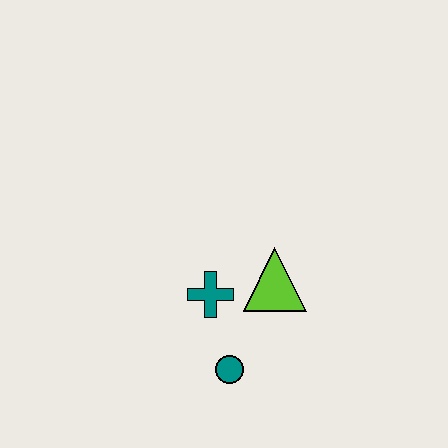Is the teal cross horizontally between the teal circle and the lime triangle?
No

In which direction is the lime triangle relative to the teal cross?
The lime triangle is to the right of the teal cross.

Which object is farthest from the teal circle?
The lime triangle is farthest from the teal circle.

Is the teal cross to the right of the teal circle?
No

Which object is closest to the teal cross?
The lime triangle is closest to the teal cross.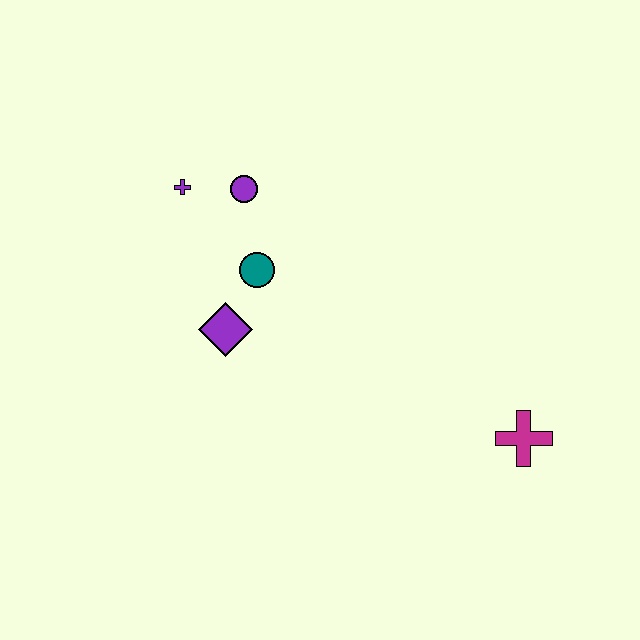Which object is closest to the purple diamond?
The teal circle is closest to the purple diamond.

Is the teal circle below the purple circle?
Yes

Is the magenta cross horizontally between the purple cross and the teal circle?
No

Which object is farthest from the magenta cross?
The purple cross is farthest from the magenta cross.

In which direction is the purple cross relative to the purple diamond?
The purple cross is above the purple diamond.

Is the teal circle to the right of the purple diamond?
Yes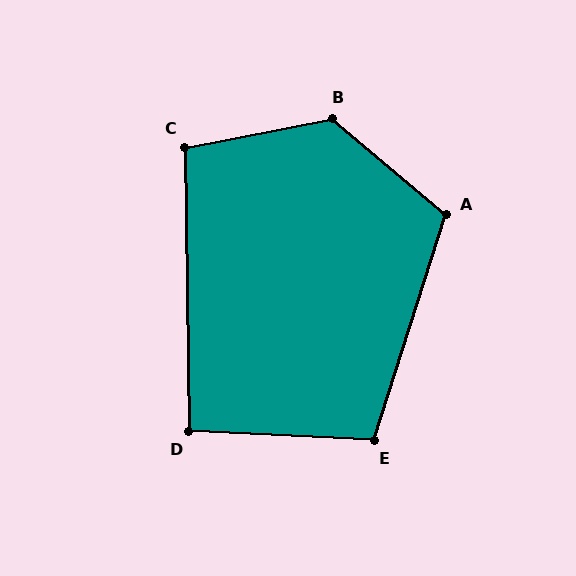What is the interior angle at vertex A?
Approximately 112 degrees (obtuse).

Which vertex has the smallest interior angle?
D, at approximately 93 degrees.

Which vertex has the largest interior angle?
B, at approximately 129 degrees.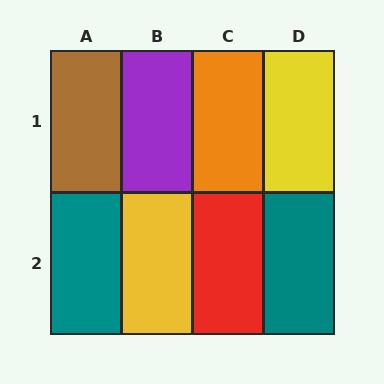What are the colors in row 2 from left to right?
Teal, yellow, red, teal.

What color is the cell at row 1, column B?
Purple.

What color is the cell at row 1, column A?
Brown.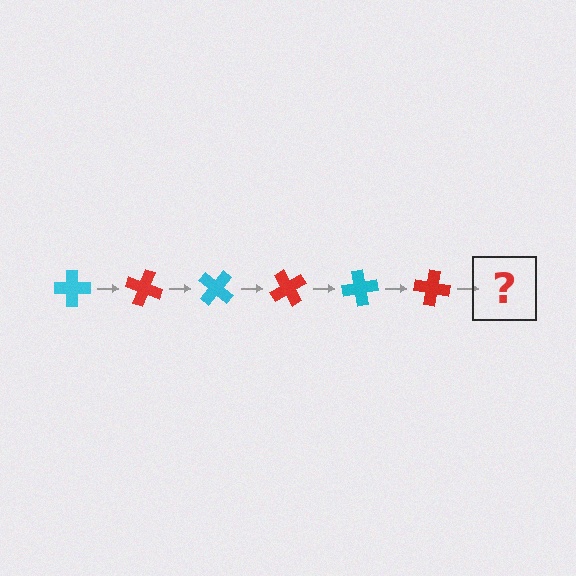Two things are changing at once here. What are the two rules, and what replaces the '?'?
The two rules are that it rotates 20 degrees each step and the color cycles through cyan and red. The '?' should be a cyan cross, rotated 120 degrees from the start.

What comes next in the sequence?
The next element should be a cyan cross, rotated 120 degrees from the start.